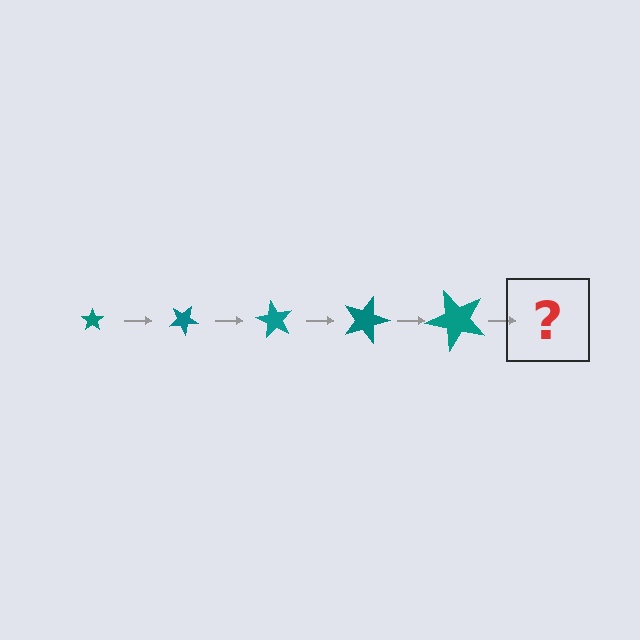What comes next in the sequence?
The next element should be a star, larger than the previous one and rotated 150 degrees from the start.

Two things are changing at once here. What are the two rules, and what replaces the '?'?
The two rules are that the star grows larger each step and it rotates 30 degrees each step. The '?' should be a star, larger than the previous one and rotated 150 degrees from the start.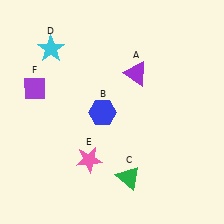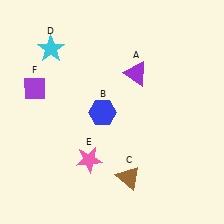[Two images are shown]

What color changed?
The triangle (C) changed from green in Image 1 to brown in Image 2.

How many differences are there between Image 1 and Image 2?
There is 1 difference between the two images.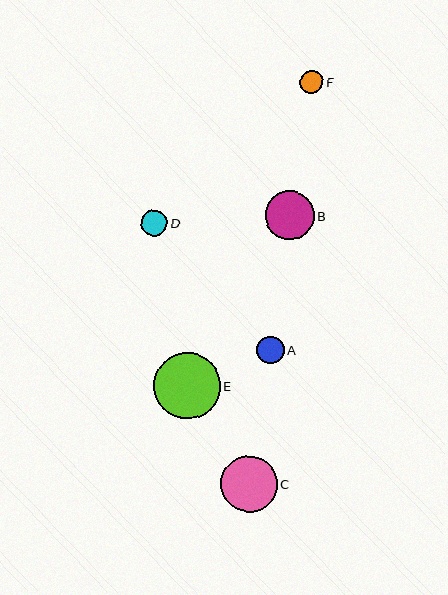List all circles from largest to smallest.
From largest to smallest: E, C, B, A, D, F.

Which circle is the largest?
Circle E is the largest with a size of approximately 66 pixels.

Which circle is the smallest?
Circle F is the smallest with a size of approximately 23 pixels.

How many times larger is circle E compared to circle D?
Circle E is approximately 2.5 times the size of circle D.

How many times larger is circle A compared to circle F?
Circle A is approximately 1.2 times the size of circle F.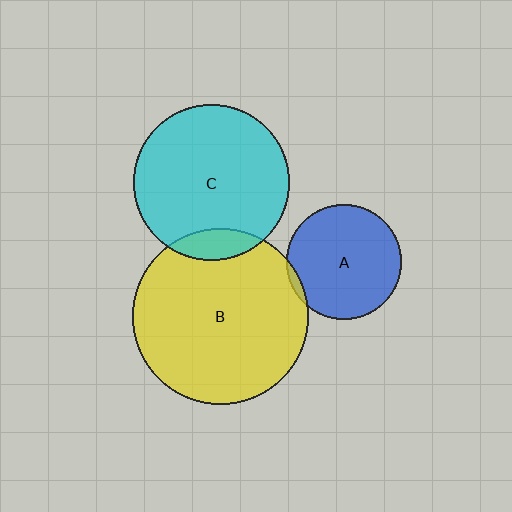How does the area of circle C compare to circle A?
Approximately 1.8 times.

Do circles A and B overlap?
Yes.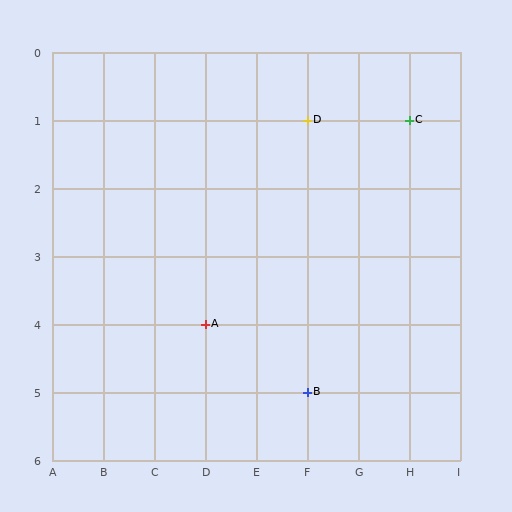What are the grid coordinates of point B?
Point B is at grid coordinates (F, 5).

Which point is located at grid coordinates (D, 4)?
Point A is at (D, 4).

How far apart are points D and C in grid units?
Points D and C are 2 columns apart.